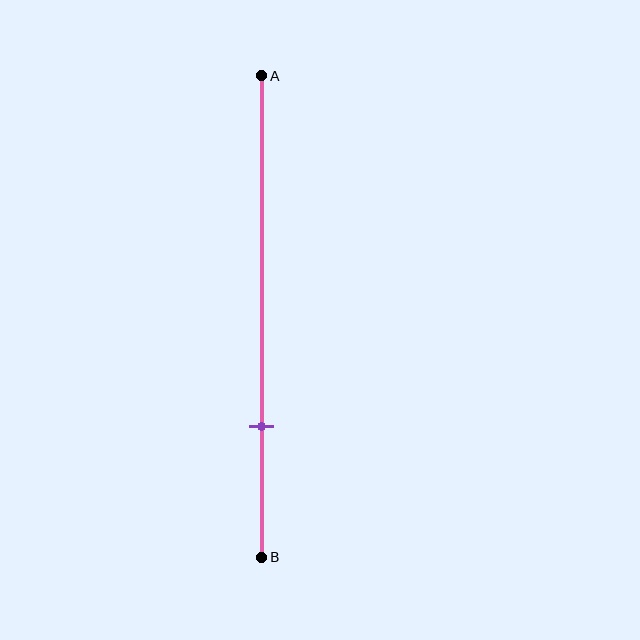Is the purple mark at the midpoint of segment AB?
No, the mark is at about 75% from A, not at the 50% midpoint.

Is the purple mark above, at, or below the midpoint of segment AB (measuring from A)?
The purple mark is below the midpoint of segment AB.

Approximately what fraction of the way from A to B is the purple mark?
The purple mark is approximately 75% of the way from A to B.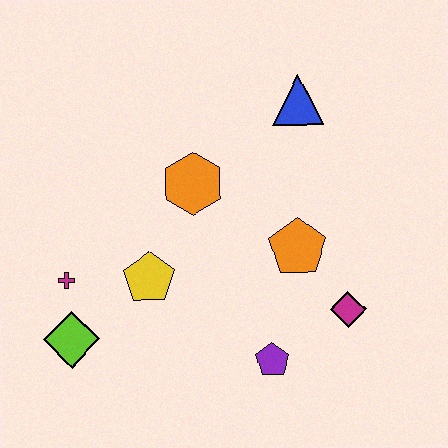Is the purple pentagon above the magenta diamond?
No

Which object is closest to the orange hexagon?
The yellow pentagon is closest to the orange hexagon.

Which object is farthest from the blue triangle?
The lime diamond is farthest from the blue triangle.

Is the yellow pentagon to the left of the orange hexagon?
Yes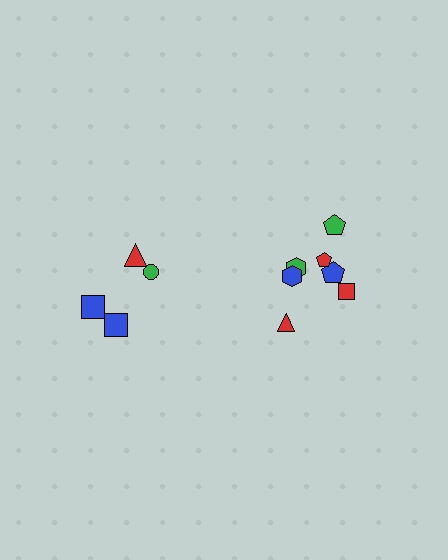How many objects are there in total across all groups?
There are 11 objects.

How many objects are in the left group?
There are 4 objects.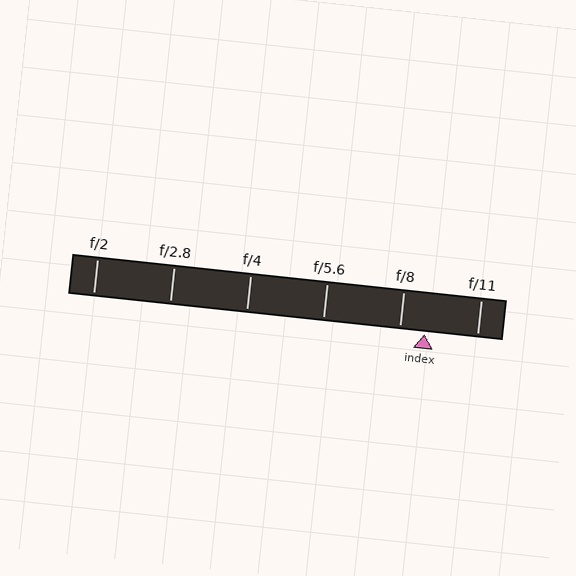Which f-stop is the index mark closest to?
The index mark is closest to f/8.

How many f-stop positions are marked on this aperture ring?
There are 6 f-stop positions marked.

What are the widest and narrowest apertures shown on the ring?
The widest aperture shown is f/2 and the narrowest is f/11.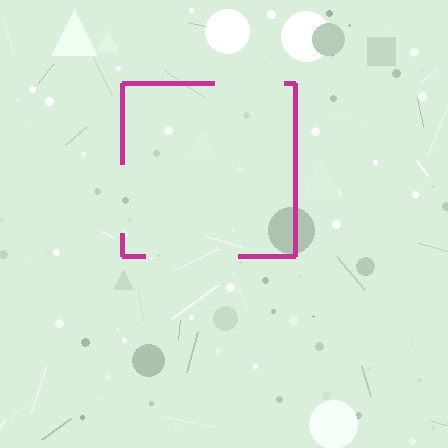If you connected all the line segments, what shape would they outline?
They would outline a square.